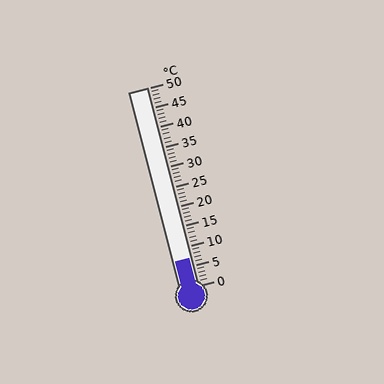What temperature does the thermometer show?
The thermometer shows approximately 7°C.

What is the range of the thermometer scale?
The thermometer scale ranges from 0°C to 50°C.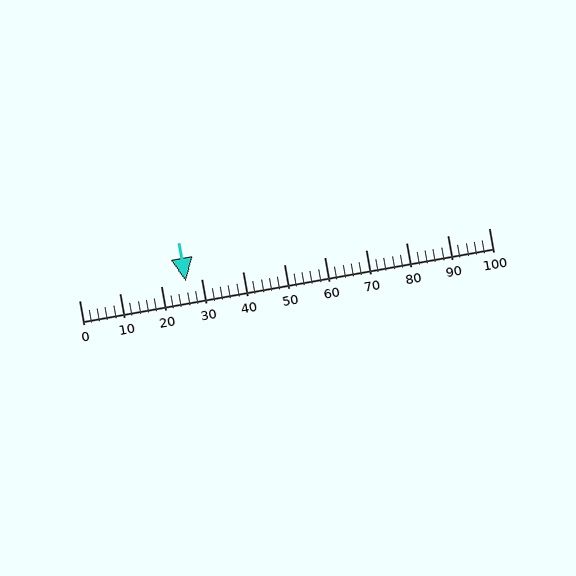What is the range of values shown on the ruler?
The ruler shows values from 0 to 100.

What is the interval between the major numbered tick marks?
The major tick marks are spaced 10 units apart.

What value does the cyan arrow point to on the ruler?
The cyan arrow points to approximately 26.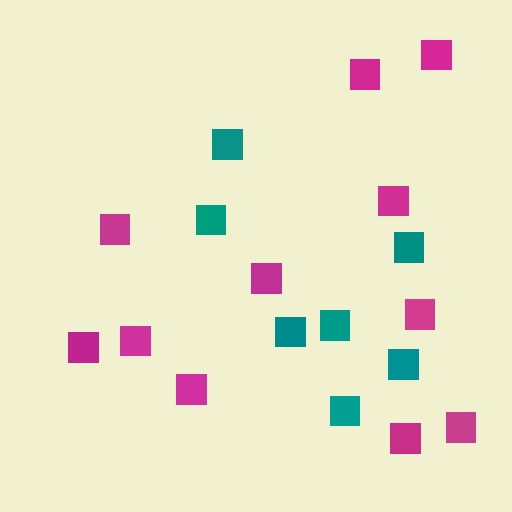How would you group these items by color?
There are 2 groups: one group of teal squares (7) and one group of magenta squares (11).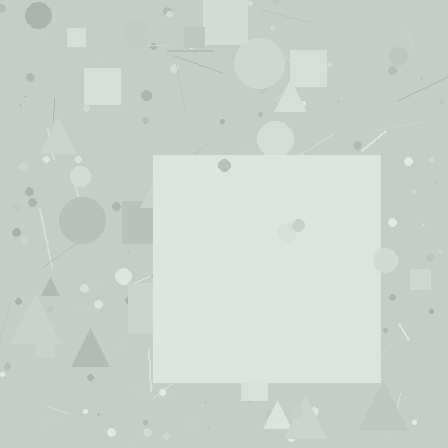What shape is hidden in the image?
A square is hidden in the image.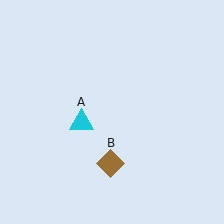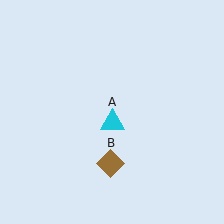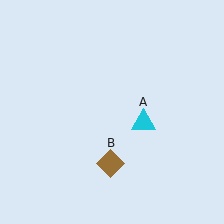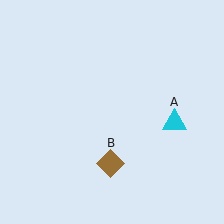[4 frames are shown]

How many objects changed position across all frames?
1 object changed position: cyan triangle (object A).